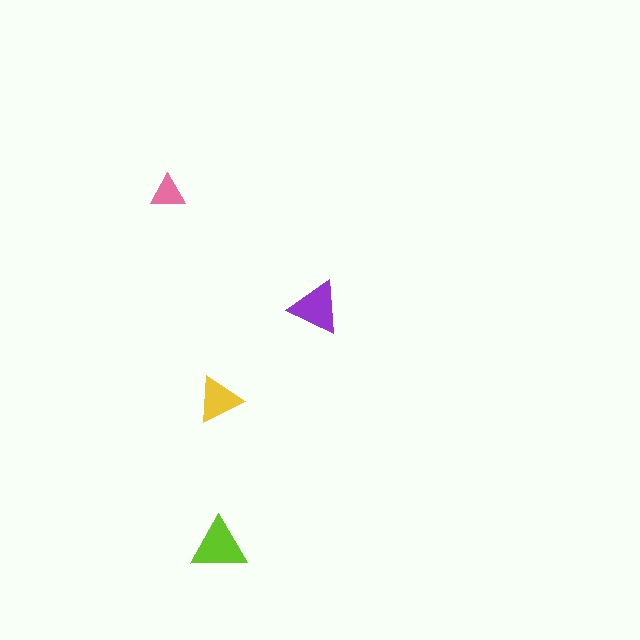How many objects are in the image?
There are 4 objects in the image.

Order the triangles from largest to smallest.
the lime one, the purple one, the yellow one, the pink one.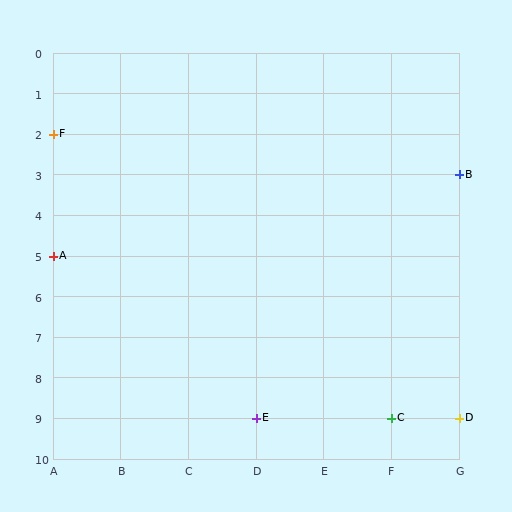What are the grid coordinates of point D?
Point D is at grid coordinates (G, 9).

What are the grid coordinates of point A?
Point A is at grid coordinates (A, 5).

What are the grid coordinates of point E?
Point E is at grid coordinates (D, 9).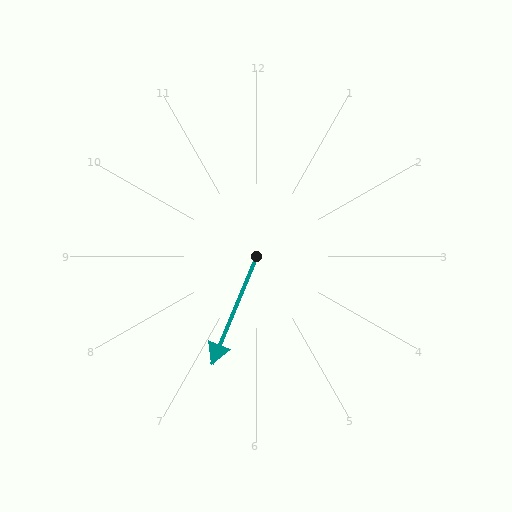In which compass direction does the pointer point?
South.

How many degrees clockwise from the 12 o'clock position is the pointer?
Approximately 202 degrees.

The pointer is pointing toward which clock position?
Roughly 7 o'clock.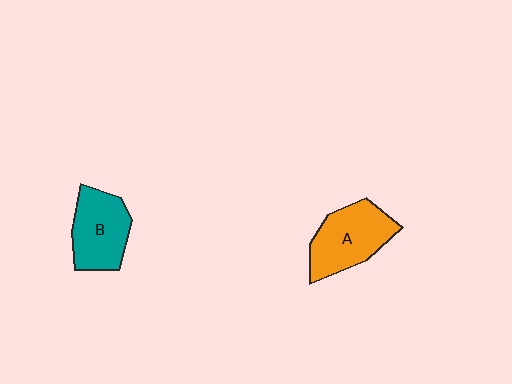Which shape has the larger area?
Shape A (orange).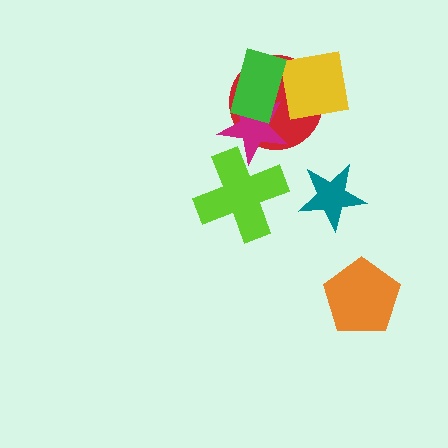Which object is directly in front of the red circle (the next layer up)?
The yellow square is directly in front of the red circle.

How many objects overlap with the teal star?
0 objects overlap with the teal star.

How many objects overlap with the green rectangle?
3 objects overlap with the green rectangle.